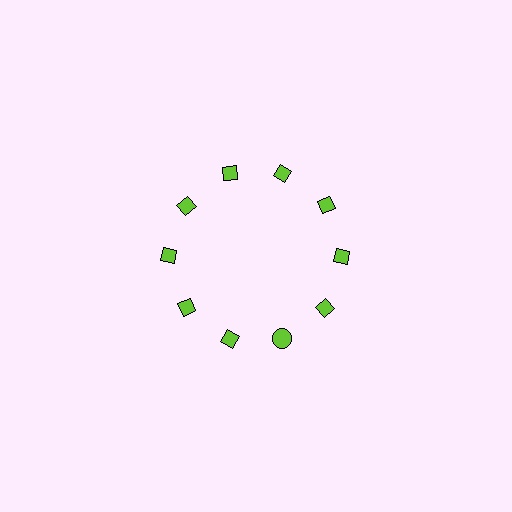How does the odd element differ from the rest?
It has a different shape: circle instead of diamond.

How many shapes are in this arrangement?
There are 10 shapes arranged in a ring pattern.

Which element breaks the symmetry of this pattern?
The lime circle at roughly the 5 o'clock position breaks the symmetry. All other shapes are lime diamonds.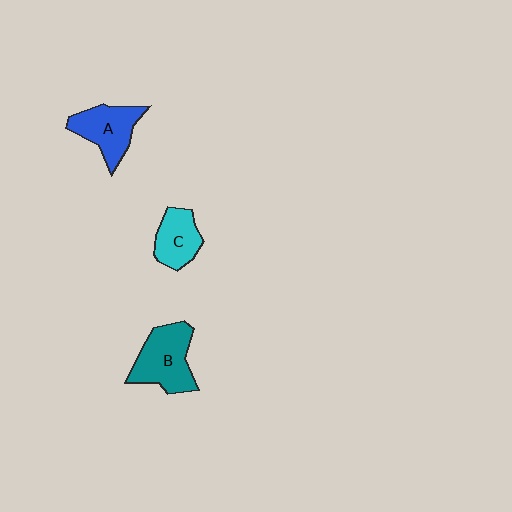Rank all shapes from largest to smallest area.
From largest to smallest: B (teal), A (blue), C (cyan).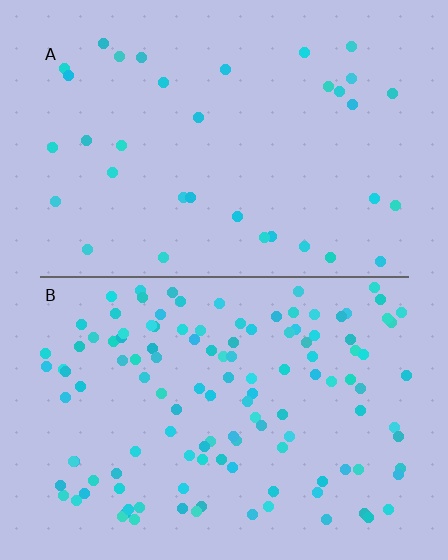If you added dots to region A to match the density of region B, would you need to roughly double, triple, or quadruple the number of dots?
Approximately quadruple.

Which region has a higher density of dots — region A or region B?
B (the bottom).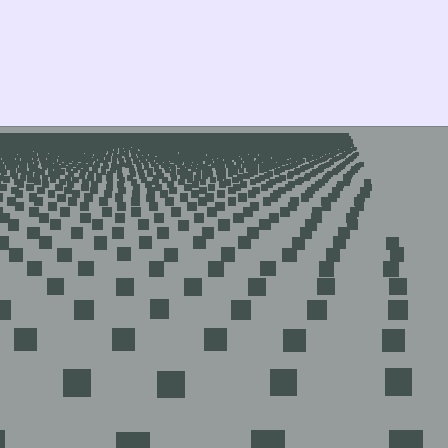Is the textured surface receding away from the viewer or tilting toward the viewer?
The surface is receding away from the viewer. Texture elements get smaller and denser toward the top.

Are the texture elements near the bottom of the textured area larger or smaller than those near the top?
Larger. Near the bottom, elements are closer to the viewer and appear at a bigger on-screen size.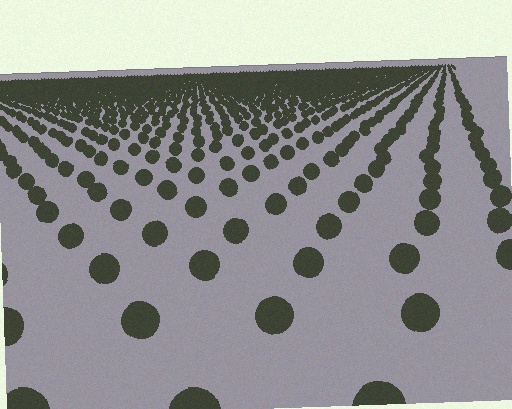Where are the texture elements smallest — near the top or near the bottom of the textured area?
Near the top.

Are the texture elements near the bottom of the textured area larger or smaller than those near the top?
Larger. Near the bottom, elements are closer to the viewer and appear at a bigger on-screen size.